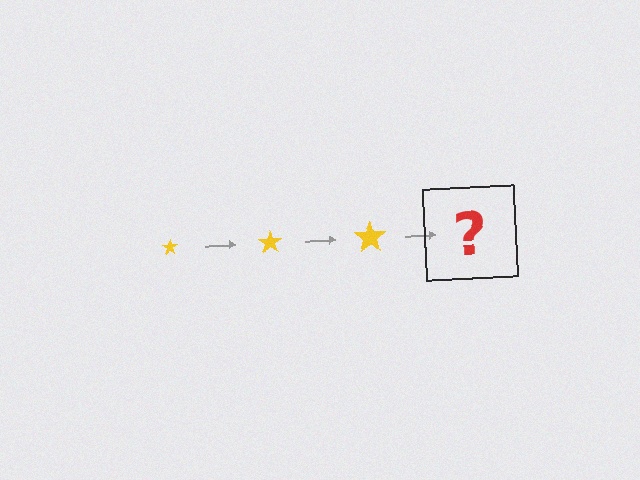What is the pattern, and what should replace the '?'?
The pattern is that the star gets progressively larger each step. The '?' should be a yellow star, larger than the previous one.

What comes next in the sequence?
The next element should be a yellow star, larger than the previous one.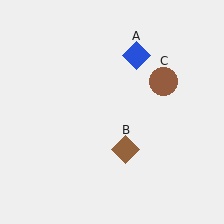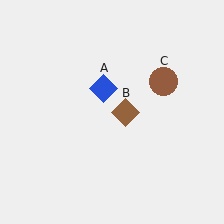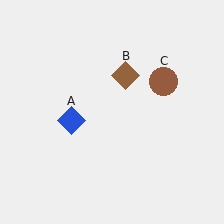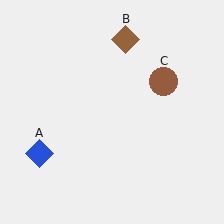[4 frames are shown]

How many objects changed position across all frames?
2 objects changed position: blue diamond (object A), brown diamond (object B).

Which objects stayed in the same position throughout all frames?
Brown circle (object C) remained stationary.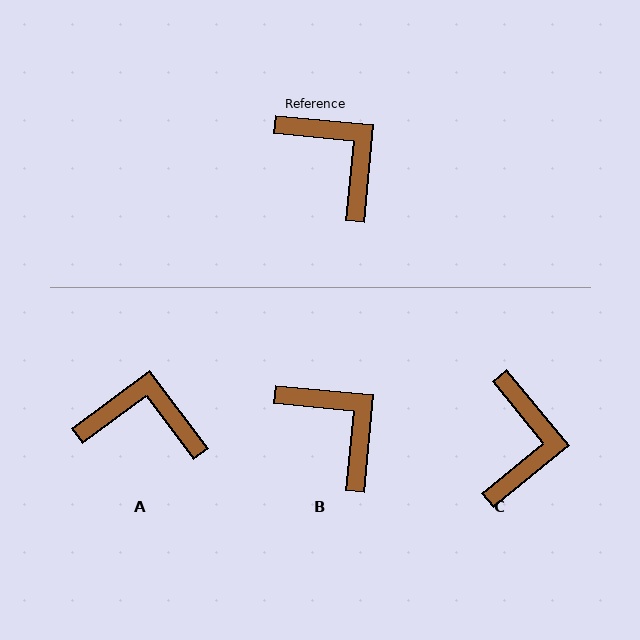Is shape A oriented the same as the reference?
No, it is off by about 42 degrees.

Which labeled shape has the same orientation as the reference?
B.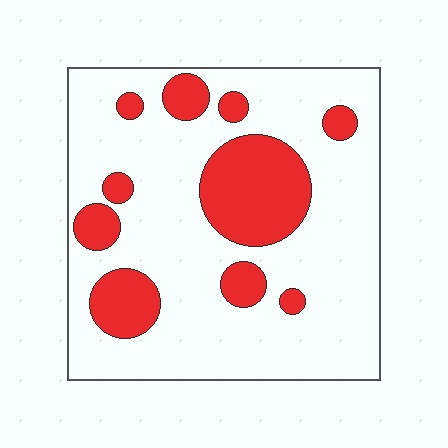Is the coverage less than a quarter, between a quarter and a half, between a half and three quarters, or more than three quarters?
Less than a quarter.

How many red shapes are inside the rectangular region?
10.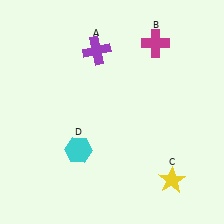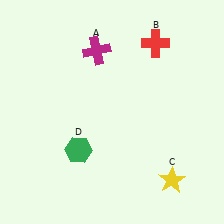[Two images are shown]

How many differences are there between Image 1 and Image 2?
There are 3 differences between the two images.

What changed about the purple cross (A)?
In Image 1, A is purple. In Image 2, it changed to magenta.